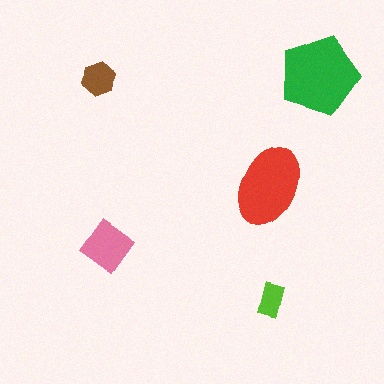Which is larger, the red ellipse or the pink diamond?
The red ellipse.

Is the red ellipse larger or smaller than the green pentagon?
Smaller.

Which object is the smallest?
The lime rectangle.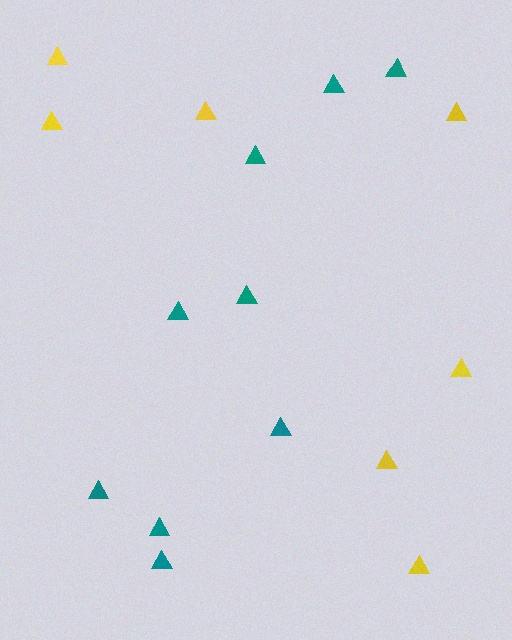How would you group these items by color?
There are 2 groups: one group of yellow triangles (7) and one group of teal triangles (9).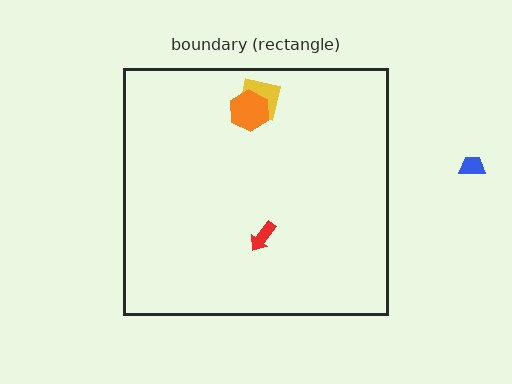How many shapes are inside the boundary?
3 inside, 1 outside.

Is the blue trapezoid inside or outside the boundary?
Outside.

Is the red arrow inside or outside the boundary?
Inside.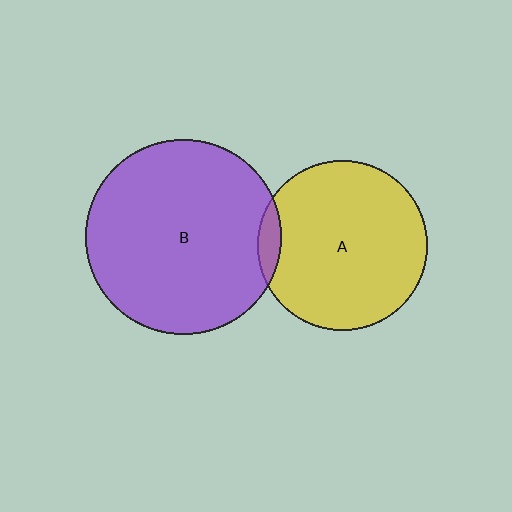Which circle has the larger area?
Circle B (purple).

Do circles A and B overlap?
Yes.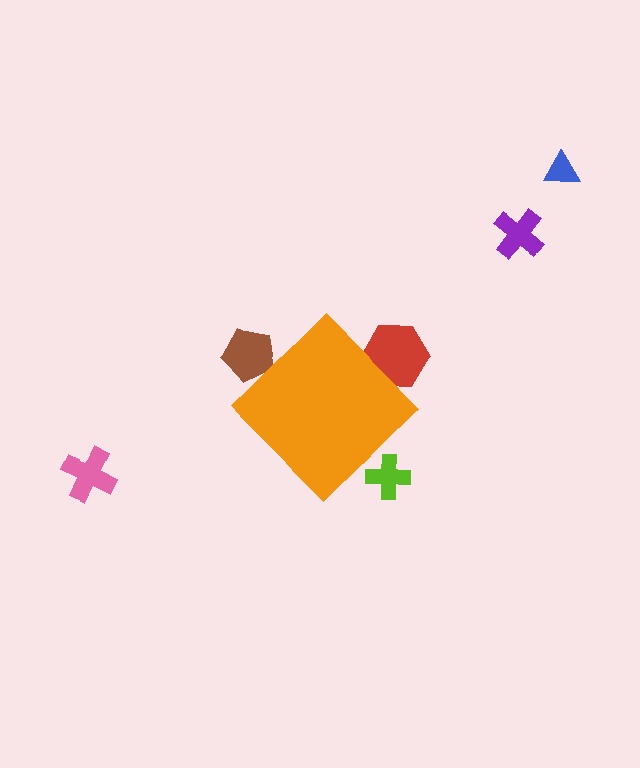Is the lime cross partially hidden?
Yes, the lime cross is partially hidden behind the orange diamond.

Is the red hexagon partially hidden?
Yes, the red hexagon is partially hidden behind the orange diamond.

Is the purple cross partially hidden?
No, the purple cross is fully visible.